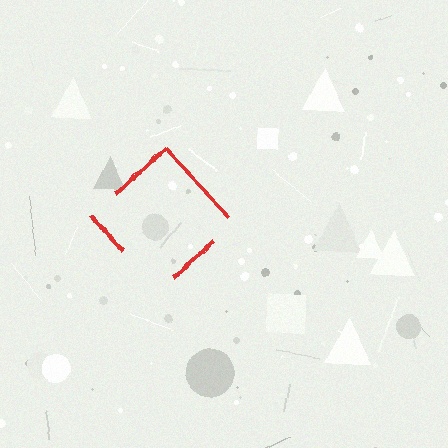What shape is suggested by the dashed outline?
The dashed outline suggests a diamond.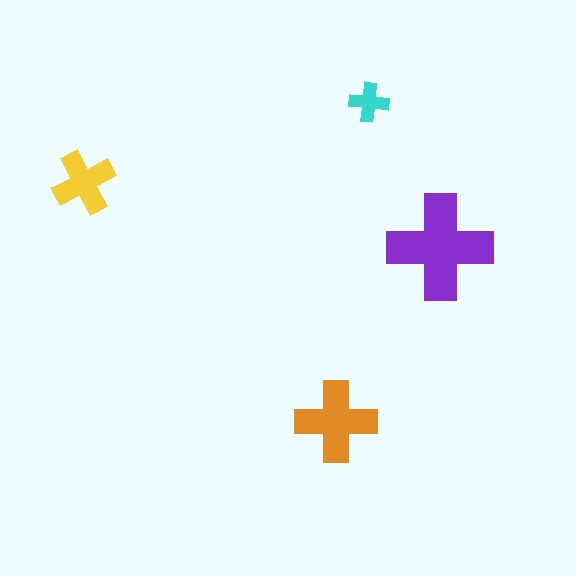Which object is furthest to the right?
The purple cross is rightmost.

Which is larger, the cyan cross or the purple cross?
The purple one.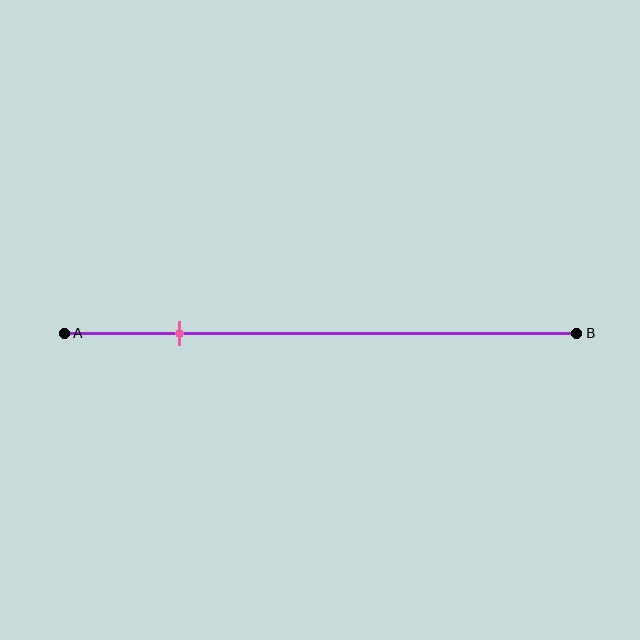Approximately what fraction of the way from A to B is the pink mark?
The pink mark is approximately 20% of the way from A to B.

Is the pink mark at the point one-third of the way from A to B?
No, the mark is at about 20% from A, not at the 33% one-third point.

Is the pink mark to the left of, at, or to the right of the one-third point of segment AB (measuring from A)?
The pink mark is to the left of the one-third point of segment AB.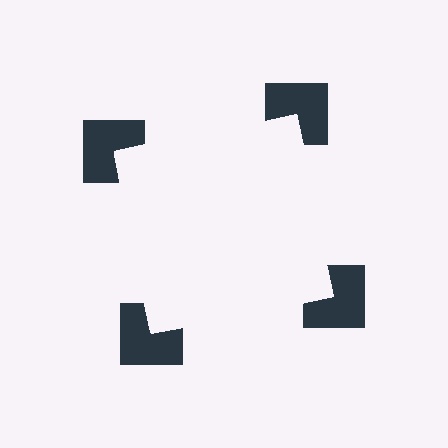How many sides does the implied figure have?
4 sides.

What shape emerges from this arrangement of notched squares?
An illusory square — its edges are inferred from the aligned wedge cuts in the notched squares, not physically drawn.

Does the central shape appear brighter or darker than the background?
It typically appears slightly brighter than the background, even though no actual brightness change is drawn.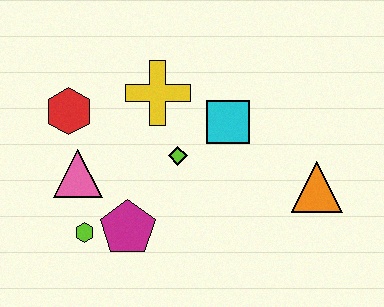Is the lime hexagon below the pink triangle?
Yes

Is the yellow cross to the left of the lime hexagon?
No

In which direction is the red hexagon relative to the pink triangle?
The red hexagon is above the pink triangle.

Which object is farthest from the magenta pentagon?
The orange triangle is farthest from the magenta pentagon.